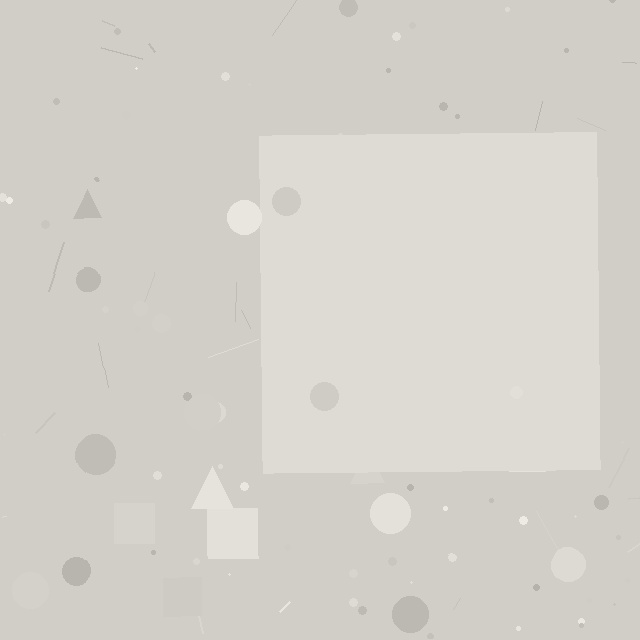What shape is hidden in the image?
A square is hidden in the image.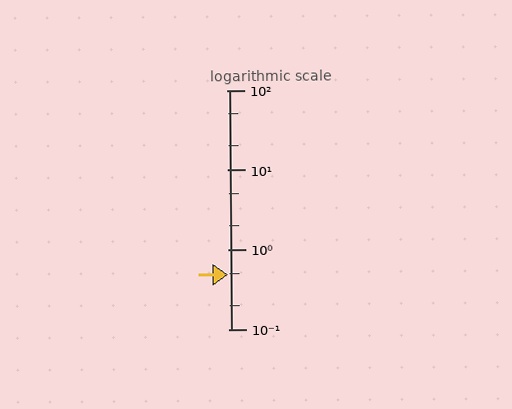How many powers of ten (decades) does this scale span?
The scale spans 3 decades, from 0.1 to 100.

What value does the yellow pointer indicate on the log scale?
The pointer indicates approximately 0.48.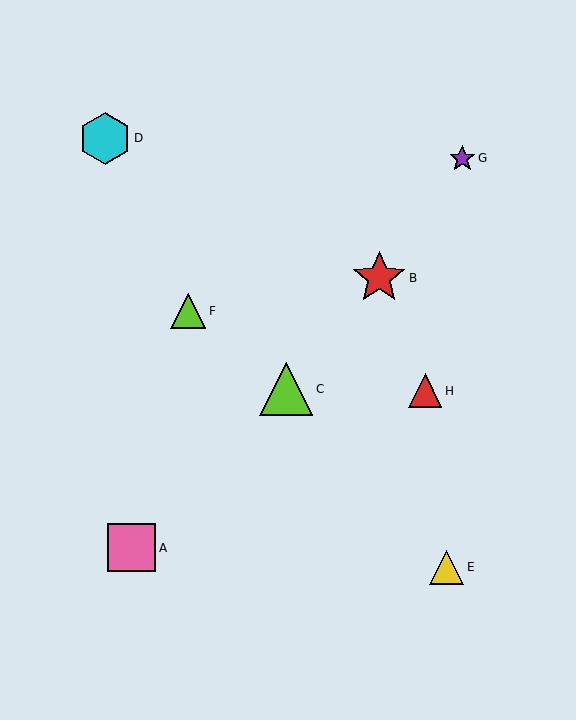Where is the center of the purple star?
The center of the purple star is at (462, 158).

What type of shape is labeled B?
Shape B is a red star.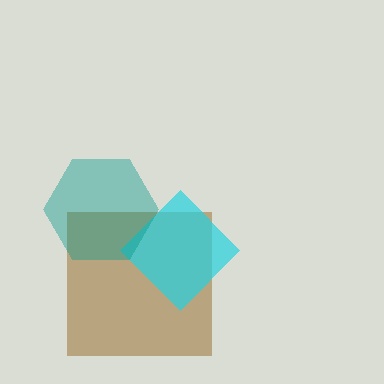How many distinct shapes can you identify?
There are 3 distinct shapes: a brown square, a cyan diamond, a teal hexagon.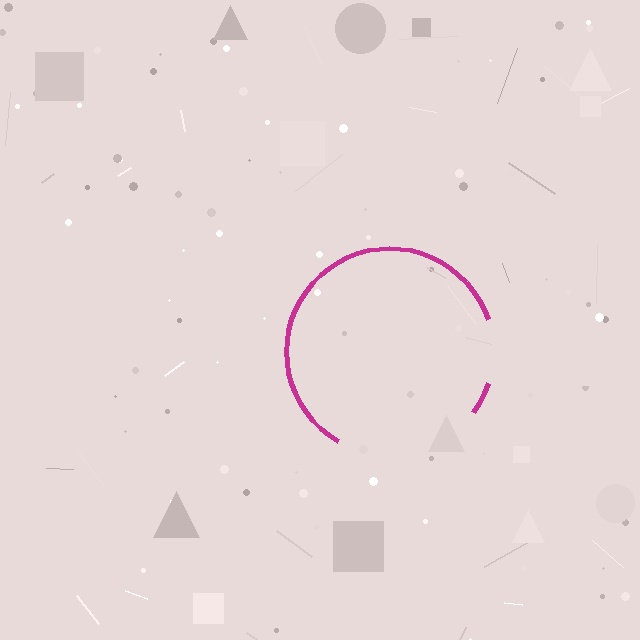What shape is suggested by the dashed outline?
The dashed outline suggests a circle.